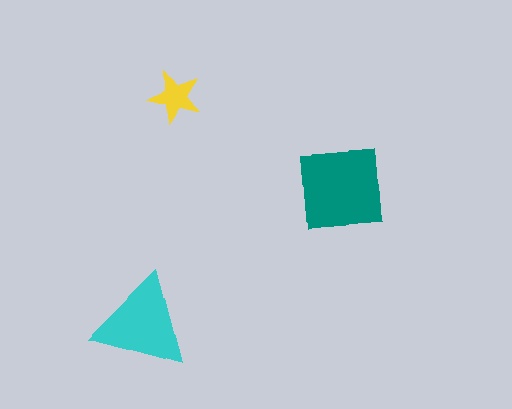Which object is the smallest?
The yellow star.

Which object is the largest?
The teal square.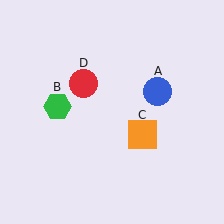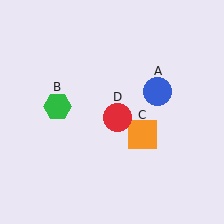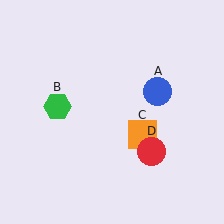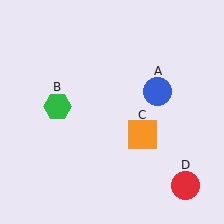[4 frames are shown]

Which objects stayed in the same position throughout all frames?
Blue circle (object A) and green hexagon (object B) and orange square (object C) remained stationary.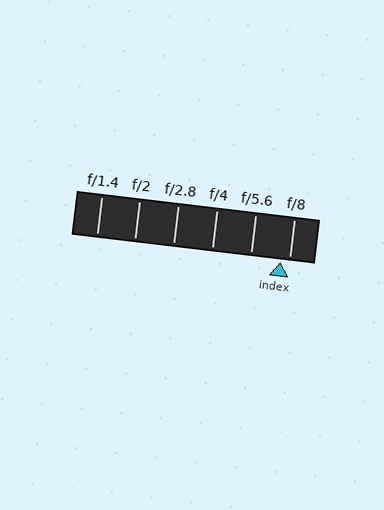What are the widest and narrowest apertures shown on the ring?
The widest aperture shown is f/1.4 and the narrowest is f/8.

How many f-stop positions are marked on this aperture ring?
There are 6 f-stop positions marked.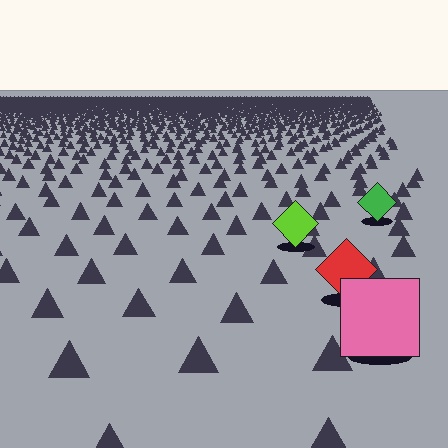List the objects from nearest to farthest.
From nearest to farthest: the pink square, the red diamond, the lime diamond, the green diamond.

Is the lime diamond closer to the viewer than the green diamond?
Yes. The lime diamond is closer — you can tell from the texture gradient: the ground texture is coarser near it.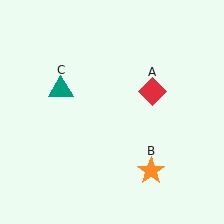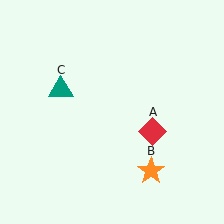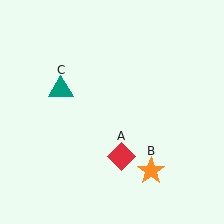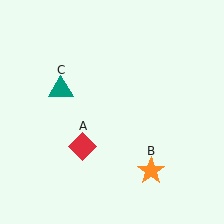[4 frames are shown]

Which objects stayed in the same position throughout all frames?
Orange star (object B) and teal triangle (object C) remained stationary.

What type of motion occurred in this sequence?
The red diamond (object A) rotated clockwise around the center of the scene.